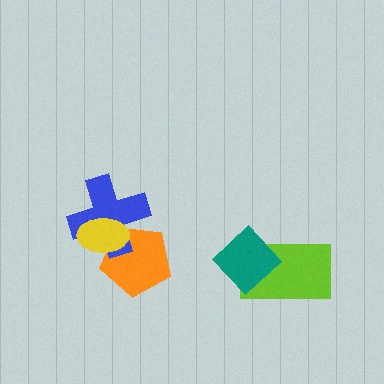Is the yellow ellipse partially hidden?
No, no other shape covers it.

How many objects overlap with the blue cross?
2 objects overlap with the blue cross.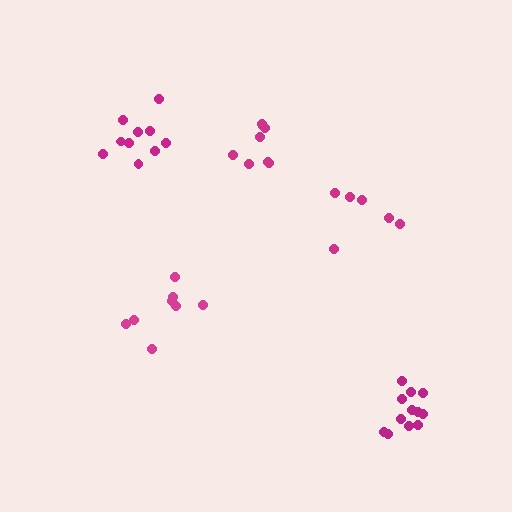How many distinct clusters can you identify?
There are 5 distinct clusters.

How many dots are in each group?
Group 1: 8 dots, Group 2: 8 dots, Group 3: 6 dots, Group 4: 10 dots, Group 5: 12 dots (44 total).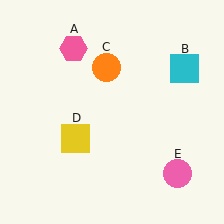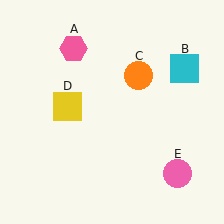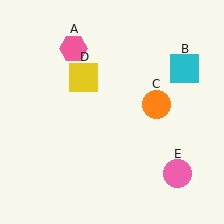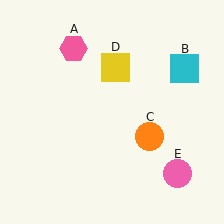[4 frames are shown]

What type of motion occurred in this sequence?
The orange circle (object C), yellow square (object D) rotated clockwise around the center of the scene.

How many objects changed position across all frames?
2 objects changed position: orange circle (object C), yellow square (object D).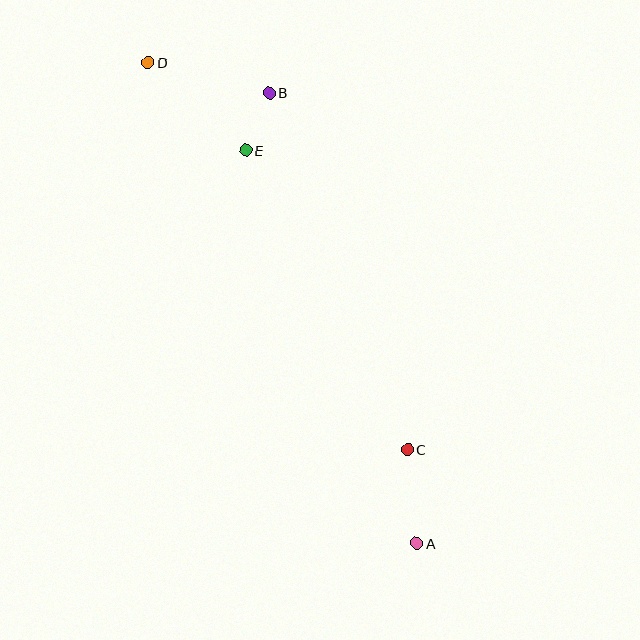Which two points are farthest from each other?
Points A and D are farthest from each other.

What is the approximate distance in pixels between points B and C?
The distance between B and C is approximately 382 pixels.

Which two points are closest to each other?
Points B and E are closest to each other.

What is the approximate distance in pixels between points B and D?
The distance between B and D is approximately 125 pixels.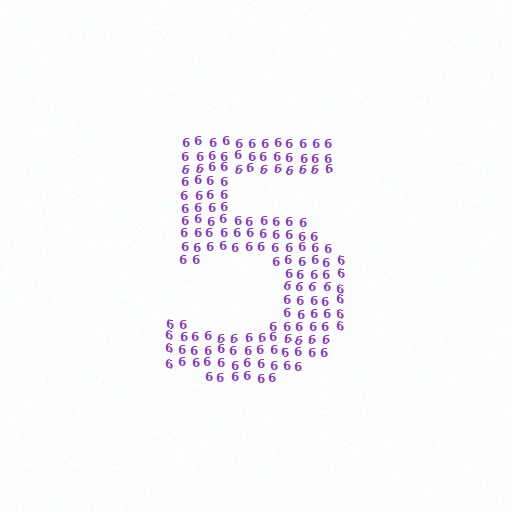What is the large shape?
The large shape is the digit 5.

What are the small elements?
The small elements are digit 6's.